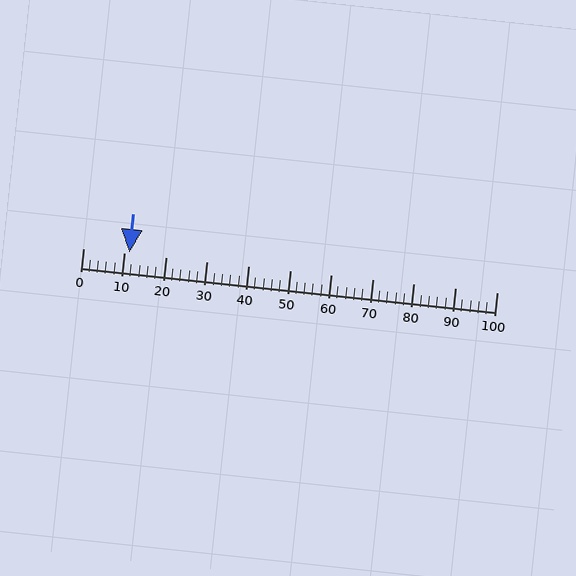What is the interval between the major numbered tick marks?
The major tick marks are spaced 10 units apart.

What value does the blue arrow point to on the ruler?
The blue arrow points to approximately 11.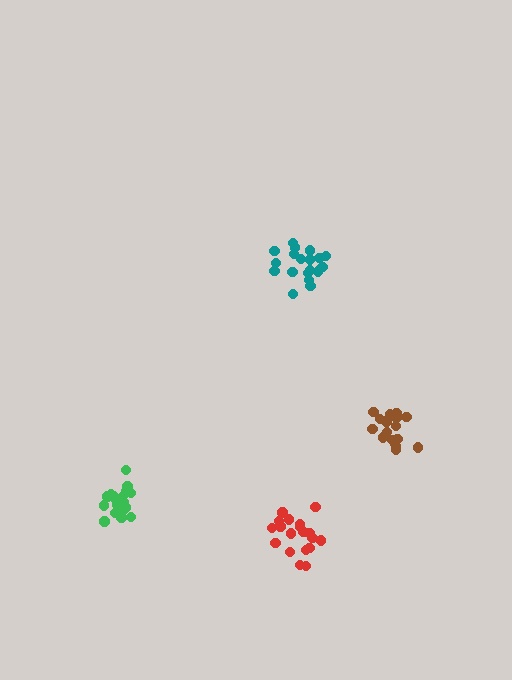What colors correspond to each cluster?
The clusters are colored: teal, brown, red, green.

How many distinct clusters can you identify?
There are 4 distinct clusters.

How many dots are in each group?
Group 1: 19 dots, Group 2: 17 dots, Group 3: 19 dots, Group 4: 19 dots (74 total).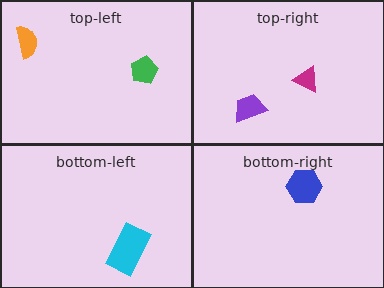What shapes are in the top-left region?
The orange semicircle, the green pentagon.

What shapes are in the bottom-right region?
The blue hexagon.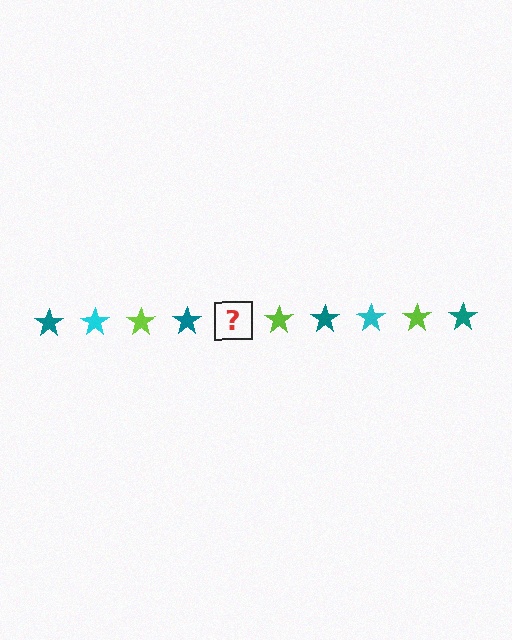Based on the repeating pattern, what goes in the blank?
The blank should be a cyan star.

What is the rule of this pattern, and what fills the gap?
The rule is that the pattern cycles through teal, cyan, lime stars. The gap should be filled with a cyan star.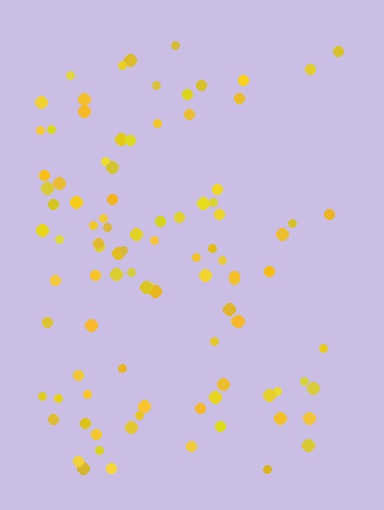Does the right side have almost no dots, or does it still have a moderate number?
Still a moderate number, just noticeably fewer than the left.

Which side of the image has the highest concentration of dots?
The left.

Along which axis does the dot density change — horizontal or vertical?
Horizontal.